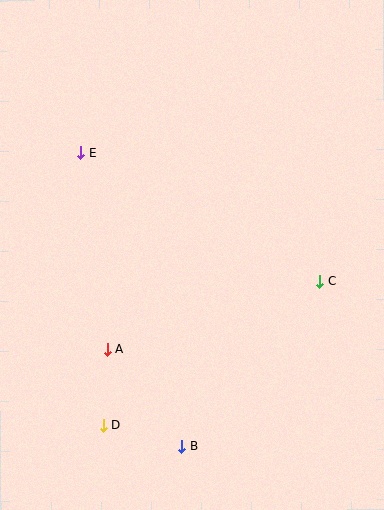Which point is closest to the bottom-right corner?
Point B is closest to the bottom-right corner.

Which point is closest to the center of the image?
Point A at (108, 350) is closest to the center.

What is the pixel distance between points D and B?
The distance between D and B is 81 pixels.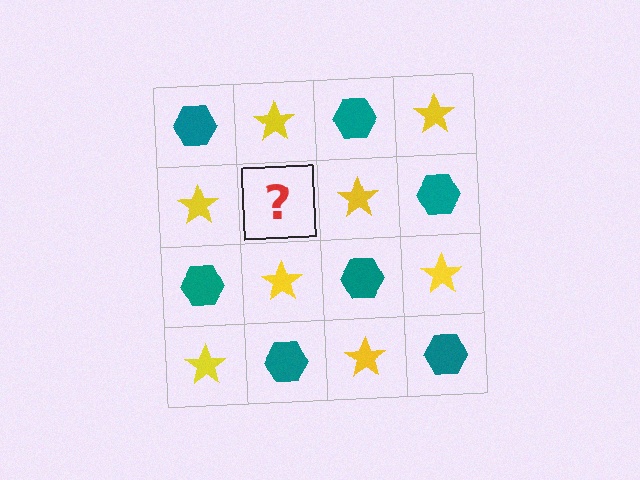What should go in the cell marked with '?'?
The missing cell should contain a teal hexagon.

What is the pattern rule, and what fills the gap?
The rule is that it alternates teal hexagon and yellow star in a checkerboard pattern. The gap should be filled with a teal hexagon.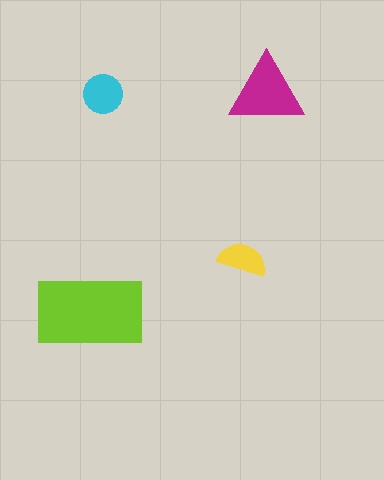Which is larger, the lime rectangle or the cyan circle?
The lime rectangle.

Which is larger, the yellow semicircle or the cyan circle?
The cyan circle.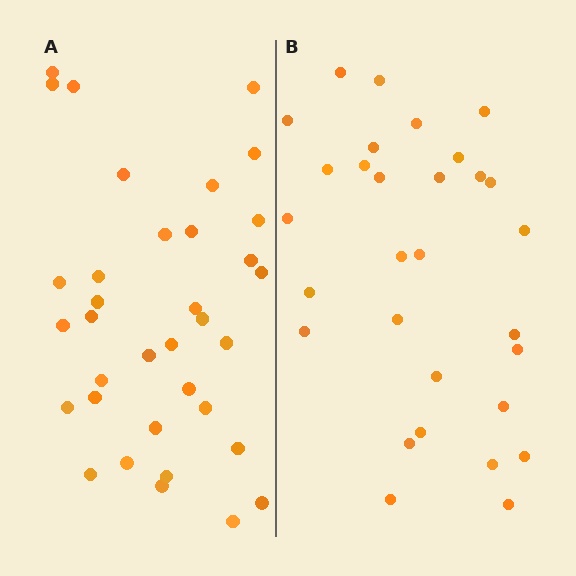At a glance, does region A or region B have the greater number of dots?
Region A (the left region) has more dots.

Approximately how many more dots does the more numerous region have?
Region A has about 5 more dots than region B.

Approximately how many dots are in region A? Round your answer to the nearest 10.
About 40 dots. (The exact count is 35, which rounds to 40.)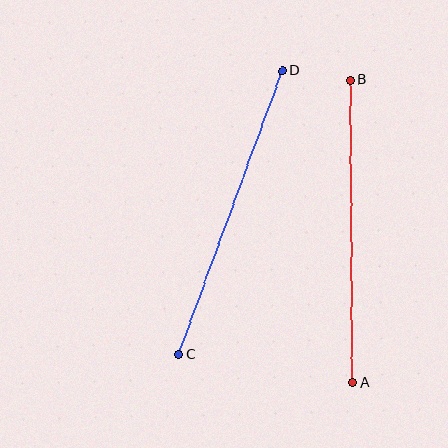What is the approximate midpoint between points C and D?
The midpoint is at approximately (231, 213) pixels.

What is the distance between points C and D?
The distance is approximately 302 pixels.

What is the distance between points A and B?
The distance is approximately 303 pixels.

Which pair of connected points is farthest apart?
Points A and B are farthest apart.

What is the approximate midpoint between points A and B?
The midpoint is at approximately (352, 231) pixels.